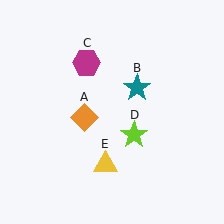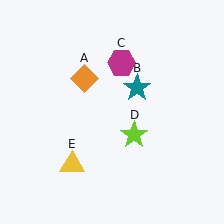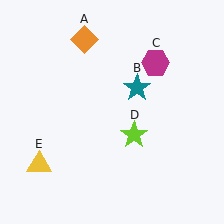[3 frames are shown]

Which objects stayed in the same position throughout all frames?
Teal star (object B) and lime star (object D) remained stationary.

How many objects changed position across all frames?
3 objects changed position: orange diamond (object A), magenta hexagon (object C), yellow triangle (object E).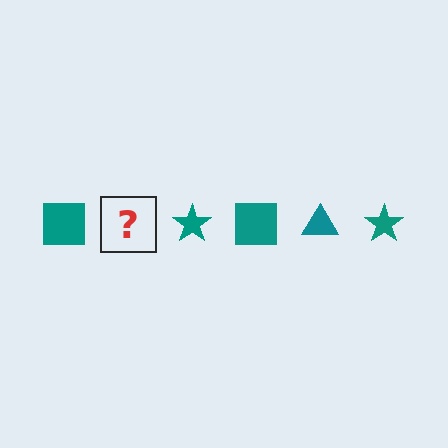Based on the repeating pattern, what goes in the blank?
The blank should be a teal triangle.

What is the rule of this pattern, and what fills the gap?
The rule is that the pattern cycles through square, triangle, star shapes in teal. The gap should be filled with a teal triangle.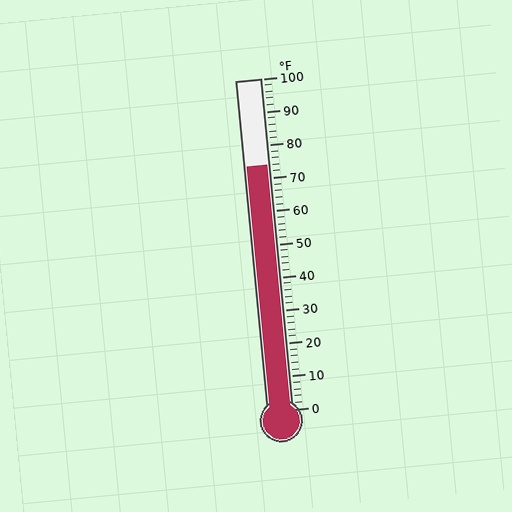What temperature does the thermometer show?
The thermometer shows approximately 74°F.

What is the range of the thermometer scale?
The thermometer scale ranges from 0°F to 100°F.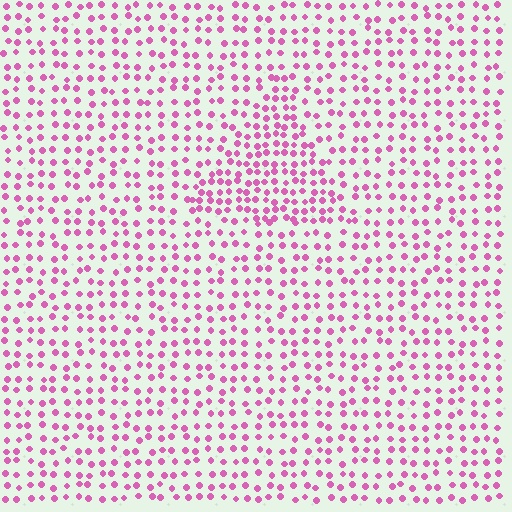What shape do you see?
I see a triangle.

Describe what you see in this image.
The image contains small pink elements arranged at two different densities. A triangle-shaped region is visible where the elements are more densely packed than the surrounding area.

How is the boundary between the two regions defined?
The boundary is defined by a change in element density (approximately 1.7x ratio). All elements are the same color, size, and shape.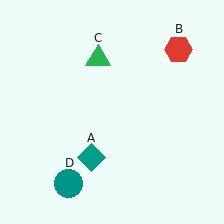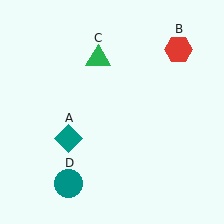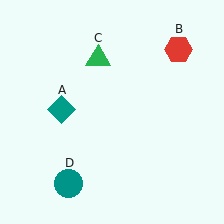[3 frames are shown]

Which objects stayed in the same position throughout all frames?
Red hexagon (object B) and green triangle (object C) and teal circle (object D) remained stationary.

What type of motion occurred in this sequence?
The teal diamond (object A) rotated clockwise around the center of the scene.